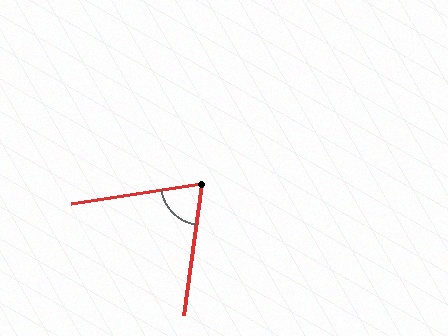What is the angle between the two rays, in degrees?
Approximately 73 degrees.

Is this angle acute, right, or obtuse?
It is acute.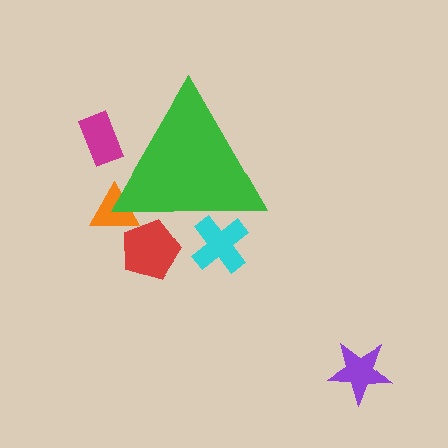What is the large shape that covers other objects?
A green triangle.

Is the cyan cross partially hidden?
Yes, the cyan cross is partially hidden behind the green triangle.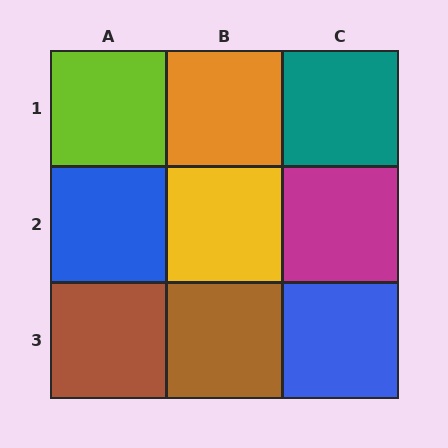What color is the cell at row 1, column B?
Orange.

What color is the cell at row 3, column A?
Brown.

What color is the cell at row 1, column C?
Teal.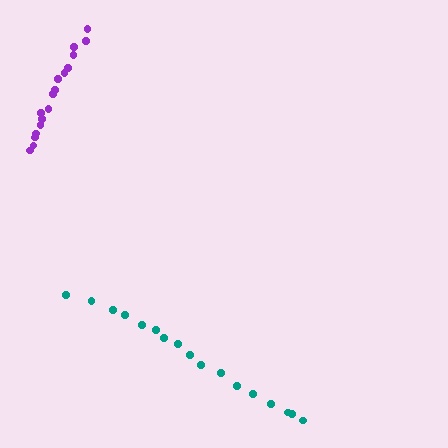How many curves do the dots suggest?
There are 2 distinct paths.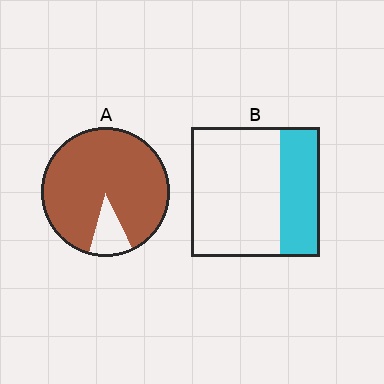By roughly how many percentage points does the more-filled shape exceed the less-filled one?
By roughly 60 percentage points (A over B).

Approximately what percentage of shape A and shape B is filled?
A is approximately 90% and B is approximately 30%.